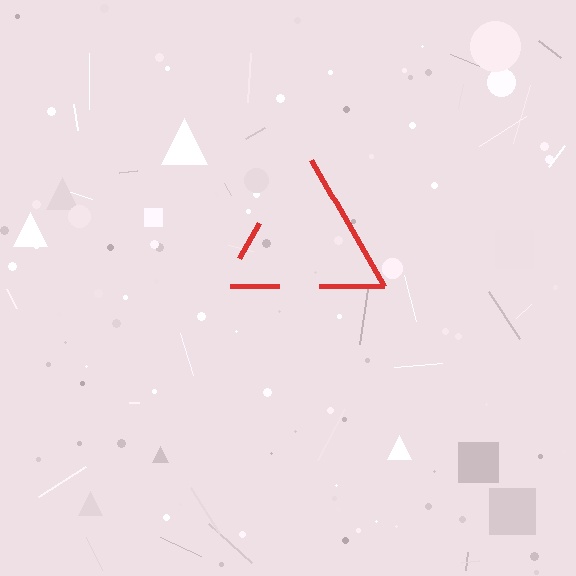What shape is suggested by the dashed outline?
The dashed outline suggests a triangle.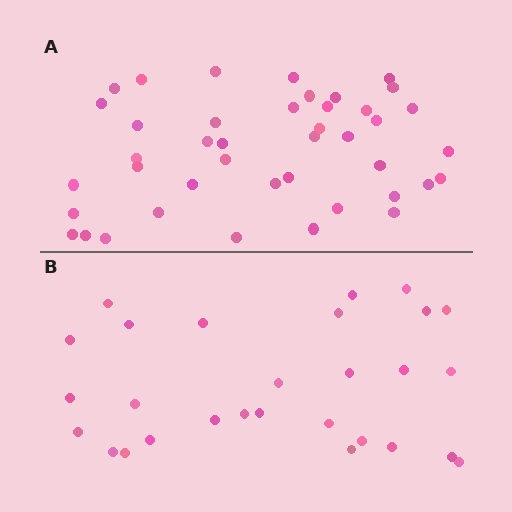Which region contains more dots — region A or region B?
Region A (the top region) has more dots.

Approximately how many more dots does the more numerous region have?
Region A has approximately 15 more dots than region B.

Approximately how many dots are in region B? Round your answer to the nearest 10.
About 30 dots. (The exact count is 28, which rounds to 30.)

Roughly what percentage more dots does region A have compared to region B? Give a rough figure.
About 50% more.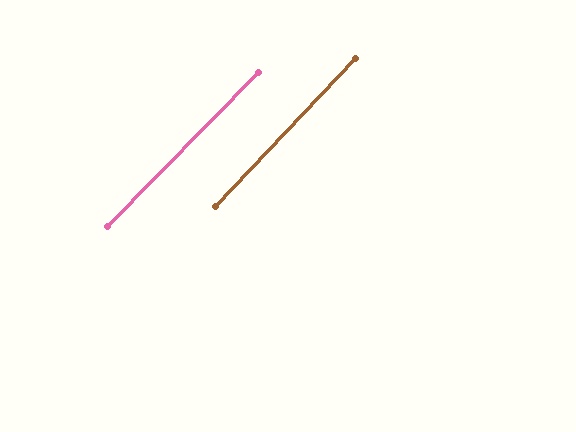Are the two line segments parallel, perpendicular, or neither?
Parallel — their directions differ by only 1.1°.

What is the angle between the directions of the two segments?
Approximately 1 degree.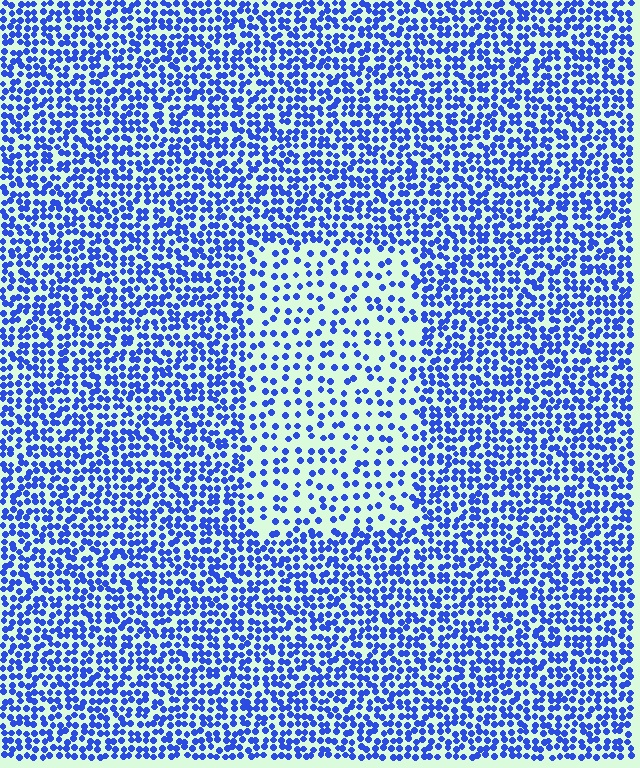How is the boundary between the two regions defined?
The boundary is defined by a change in element density (approximately 2.2x ratio). All elements are the same color, size, and shape.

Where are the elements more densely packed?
The elements are more densely packed outside the rectangle boundary.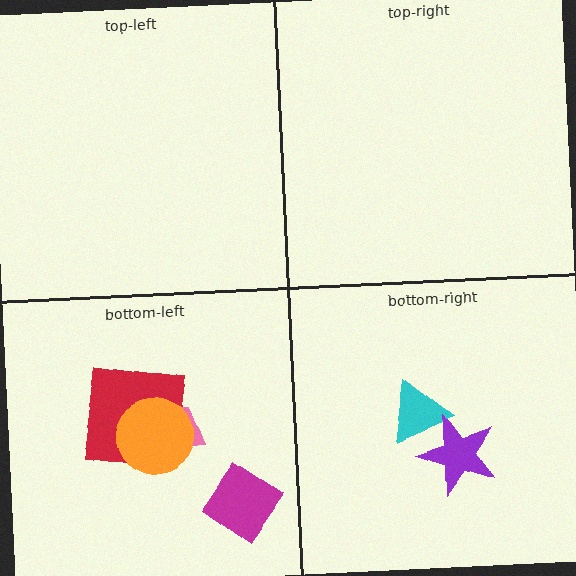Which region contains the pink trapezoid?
The bottom-left region.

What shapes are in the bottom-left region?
The red square, the pink trapezoid, the magenta diamond, the orange circle.